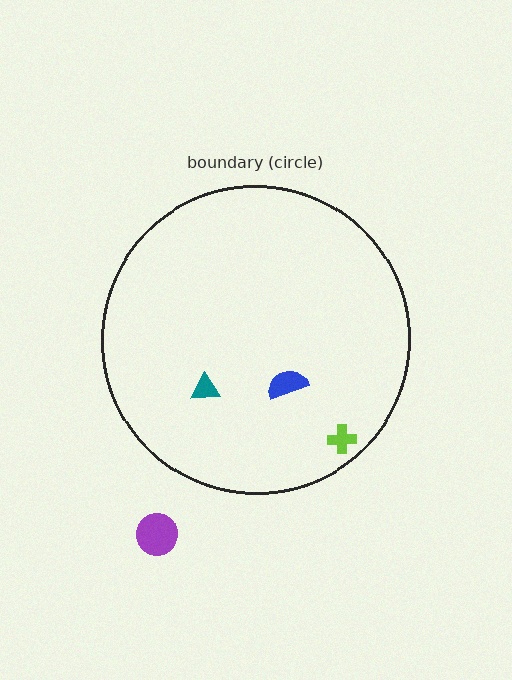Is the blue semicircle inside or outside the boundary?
Inside.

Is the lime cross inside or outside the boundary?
Inside.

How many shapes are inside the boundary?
3 inside, 1 outside.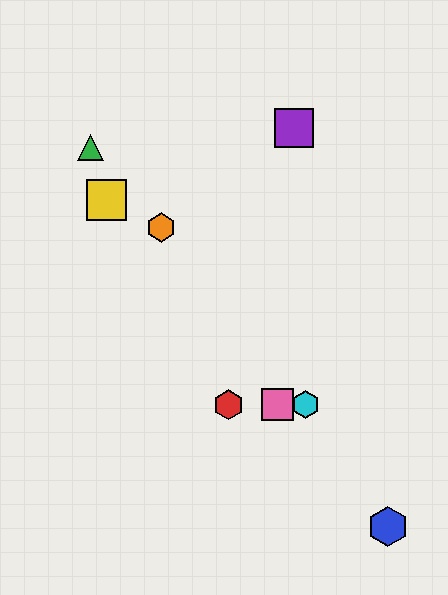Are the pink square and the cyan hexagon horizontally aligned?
Yes, both are at y≈405.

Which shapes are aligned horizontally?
The red hexagon, the cyan hexagon, the pink square are aligned horizontally.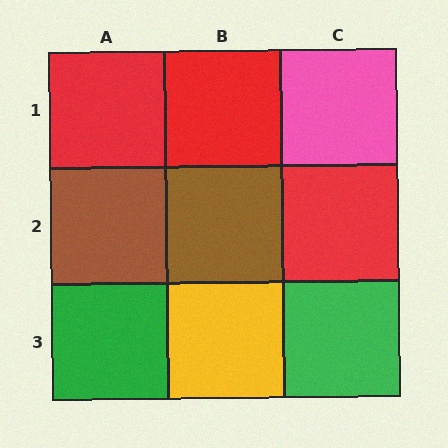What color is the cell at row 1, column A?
Red.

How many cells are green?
2 cells are green.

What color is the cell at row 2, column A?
Brown.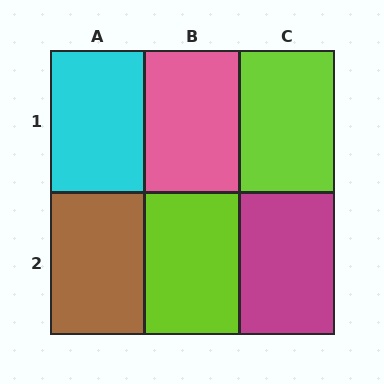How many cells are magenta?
1 cell is magenta.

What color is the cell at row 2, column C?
Magenta.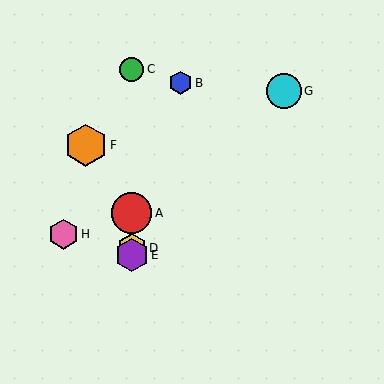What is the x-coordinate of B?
Object B is at x≈181.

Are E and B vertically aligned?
No, E is at x≈132 and B is at x≈181.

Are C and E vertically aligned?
Yes, both are at x≈132.